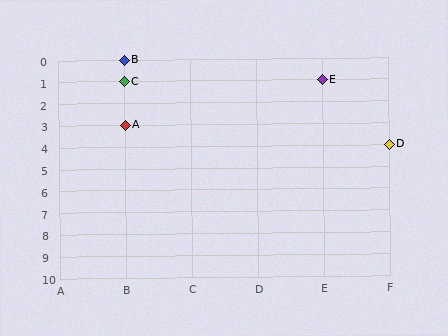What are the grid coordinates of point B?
Point B is at grid coordinates (B, 0).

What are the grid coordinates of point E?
Point E is at grid coordinates (E, 1).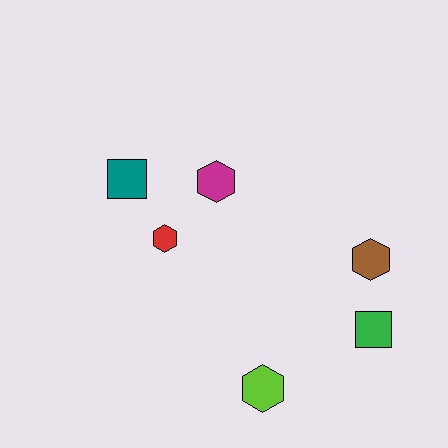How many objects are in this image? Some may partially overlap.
There are 6 objects.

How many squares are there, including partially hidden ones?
There are 2 squares.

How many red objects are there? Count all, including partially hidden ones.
There is 1 red object.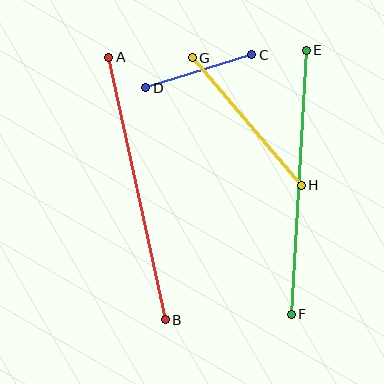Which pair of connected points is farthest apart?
Points A and B are farthest apart.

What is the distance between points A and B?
The distance is approximately 268 pixels.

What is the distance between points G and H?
The distance is approximately 168 pixels.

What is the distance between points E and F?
The distance is approximately 264 pixels.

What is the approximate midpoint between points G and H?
The midpoint is at approximately (247, 122) pixels.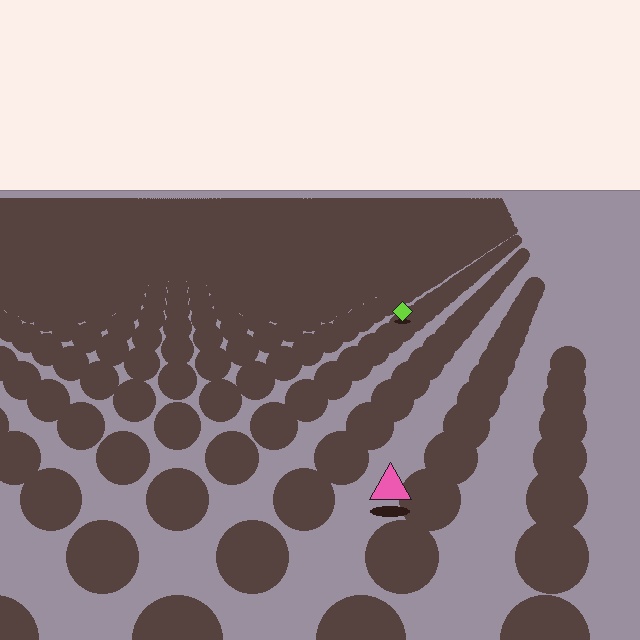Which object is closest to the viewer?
The pink triangle is closest. The texture marks near it are larger and more spread out.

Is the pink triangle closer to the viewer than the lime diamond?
Yes. The pink triangle is closer — you can tell from the texture gradient: the ground texture is coarser near it.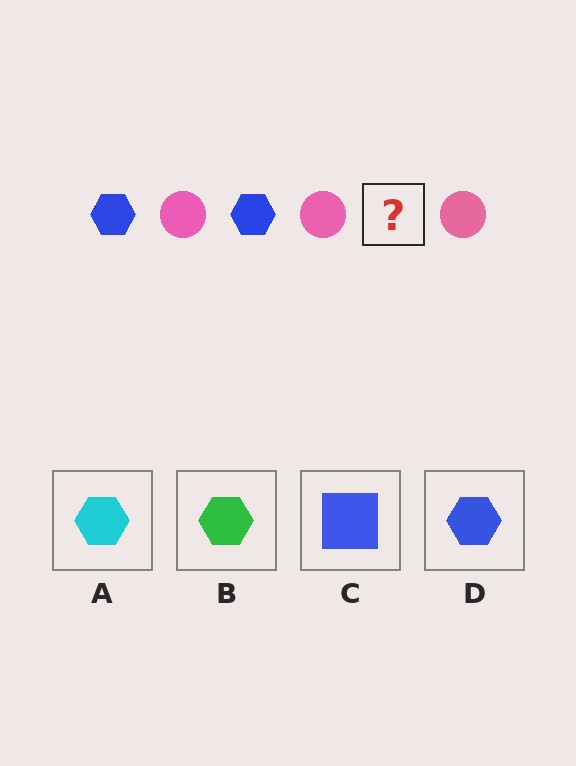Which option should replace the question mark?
Option D.